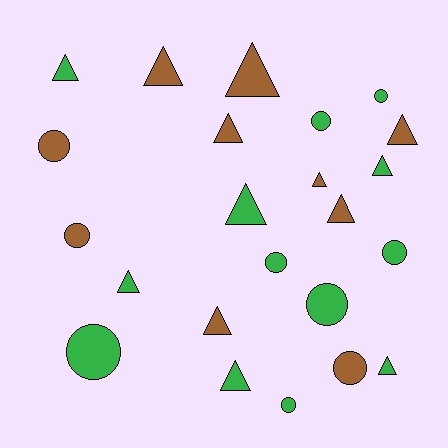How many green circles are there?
There are 7 green circles.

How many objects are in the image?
There are 23 objects.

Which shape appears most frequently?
Triangle, with 13 objects.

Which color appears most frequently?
Green, with 13 objects.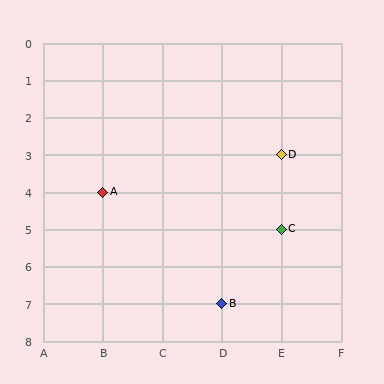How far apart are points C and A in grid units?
Points C and A are 3 columns and 1 row apart (about 3.2 grid units diagonally).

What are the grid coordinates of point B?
Point B is at grid coordinates (D, 7).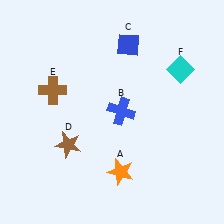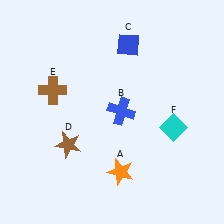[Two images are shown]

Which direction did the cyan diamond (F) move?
The cyan diamond (F) moved down.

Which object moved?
The cyan diamond (F) moved down.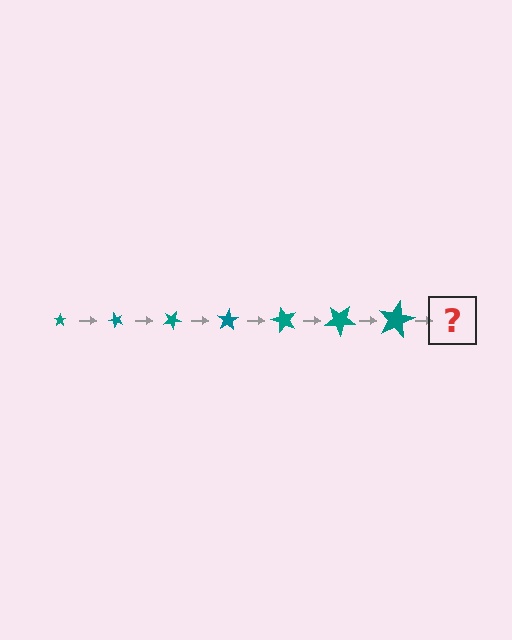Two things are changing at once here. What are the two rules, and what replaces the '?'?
The two rules are that the star grows larger each step and it rotates 50 degrees each step. The '?' should be a star, larger than the previous one and rotated 350 degrees from the start.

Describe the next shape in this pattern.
It should be a star, larger than the previous one and rotated 350 degrees from the start.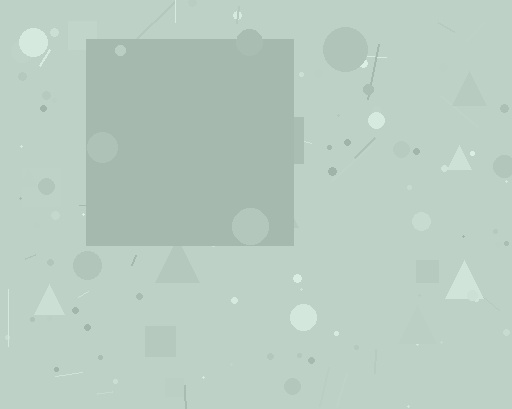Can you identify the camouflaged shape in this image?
The camouflaged shape is a square.